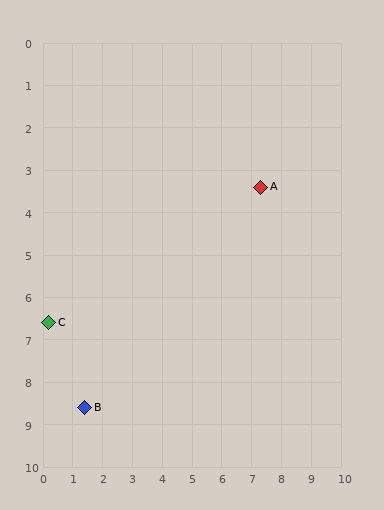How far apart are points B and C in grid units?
Points B and C are about 2.3 grid units apart.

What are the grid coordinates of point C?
Point C is at approximately (0.2, 6.6).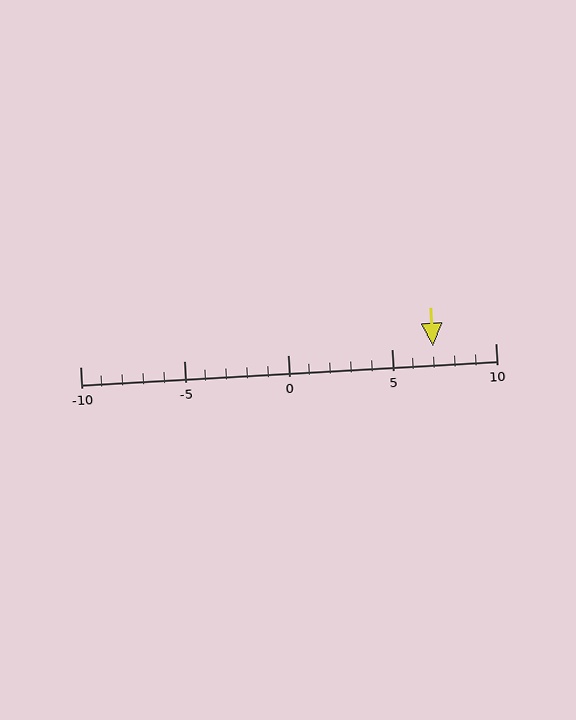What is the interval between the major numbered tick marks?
The major tick marks are spaced 5 units apart.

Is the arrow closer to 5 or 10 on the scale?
The arrow is closer to 5.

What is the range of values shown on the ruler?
The ruler shows values from -10 to 10.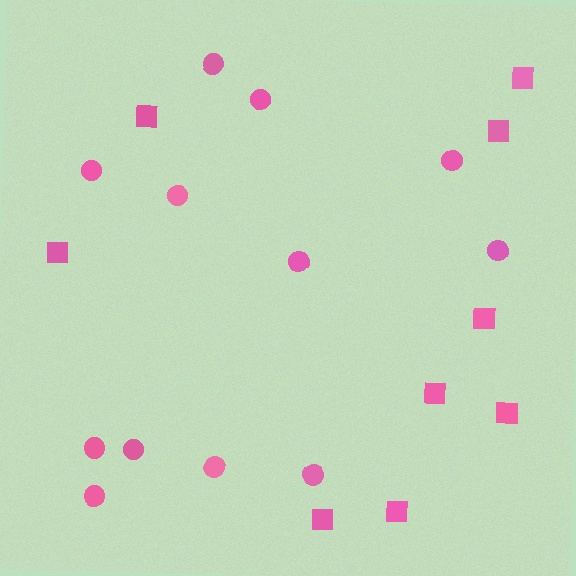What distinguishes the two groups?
There are 2 groups: one group of circles (12) and one group of squares (9).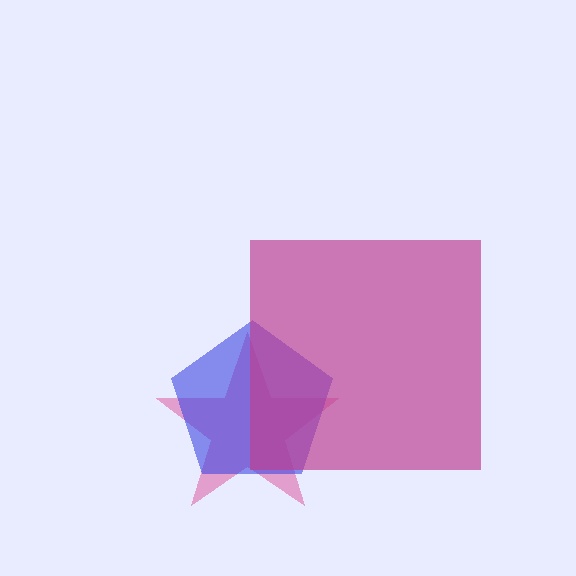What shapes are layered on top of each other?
The layered shapes are: a pink star, a blue pentagon, a magenta square.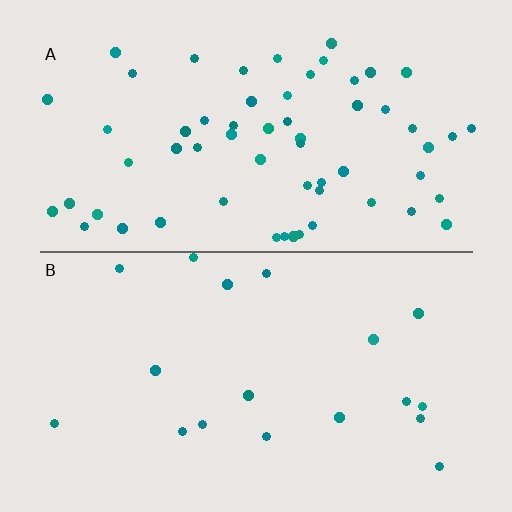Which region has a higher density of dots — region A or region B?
A (the top).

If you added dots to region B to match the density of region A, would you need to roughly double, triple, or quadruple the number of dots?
Approximately triple.